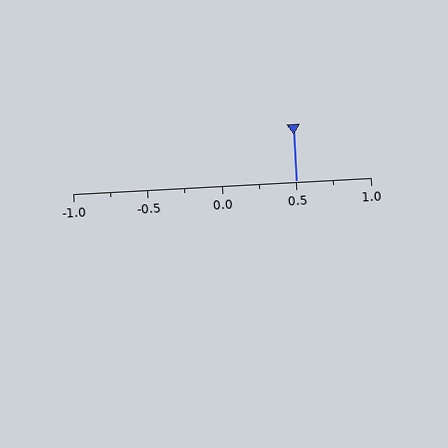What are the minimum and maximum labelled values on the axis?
The axis runs from -1.0 to 1.0.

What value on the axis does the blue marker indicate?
The marker indicates approximately 0.5.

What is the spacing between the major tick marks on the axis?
The major ticks are spaced 0.5 apart.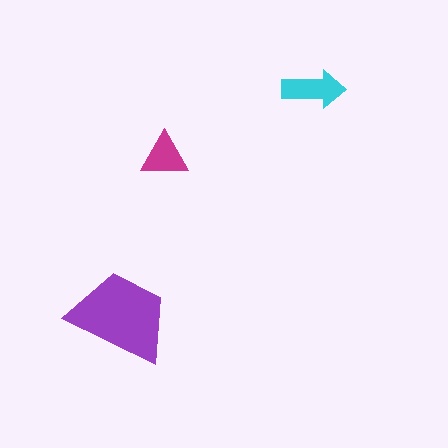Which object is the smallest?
The magenta triangle.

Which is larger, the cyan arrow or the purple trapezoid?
The purple trapezoid.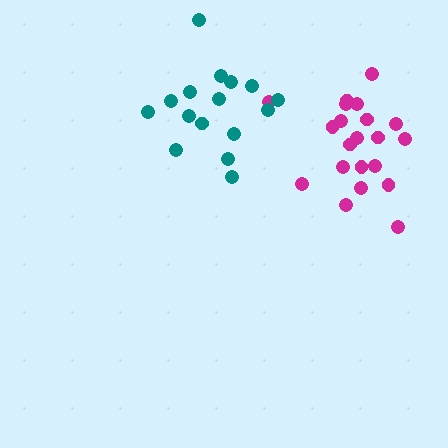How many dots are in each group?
Group 1: 21 dots, Group 2: 16 dots (37 total).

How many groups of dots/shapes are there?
There are 2 groups.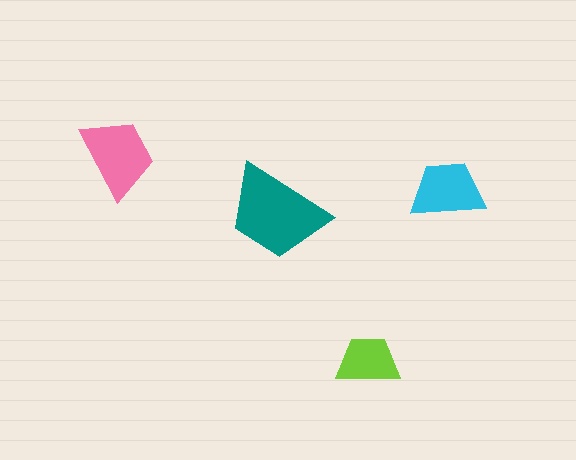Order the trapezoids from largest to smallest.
the teal one, the pink one, the cyan one, the lime one.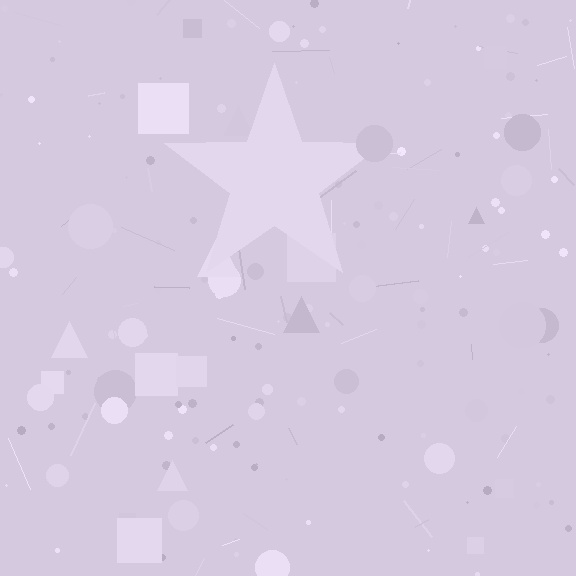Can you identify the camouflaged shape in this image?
The camouflaged shape is a star.